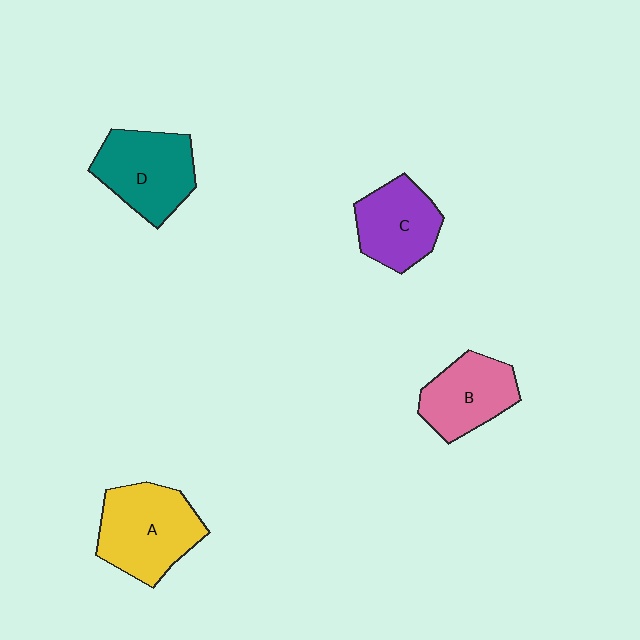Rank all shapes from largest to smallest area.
From largest to smallest: A (yellow), D (teal), C (purple), B (pink).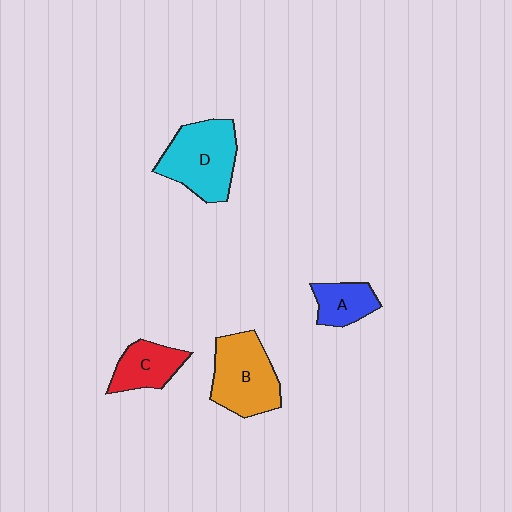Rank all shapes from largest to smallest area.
From largest to smallest: D (cyan), B (orange), C (red), A (blue).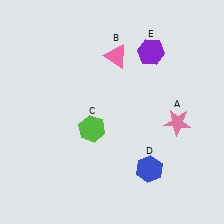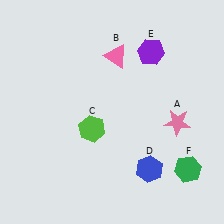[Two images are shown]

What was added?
A green hexagon (F) was added in Image 2.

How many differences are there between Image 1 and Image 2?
There is 1 difference between the two images.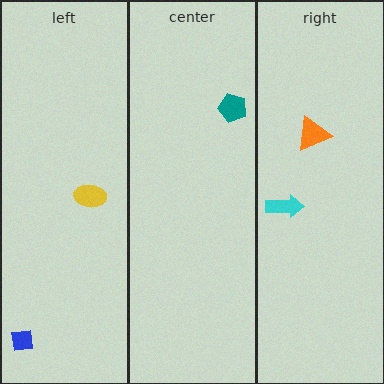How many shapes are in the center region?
1.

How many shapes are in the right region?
2.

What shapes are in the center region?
The teal pentagon.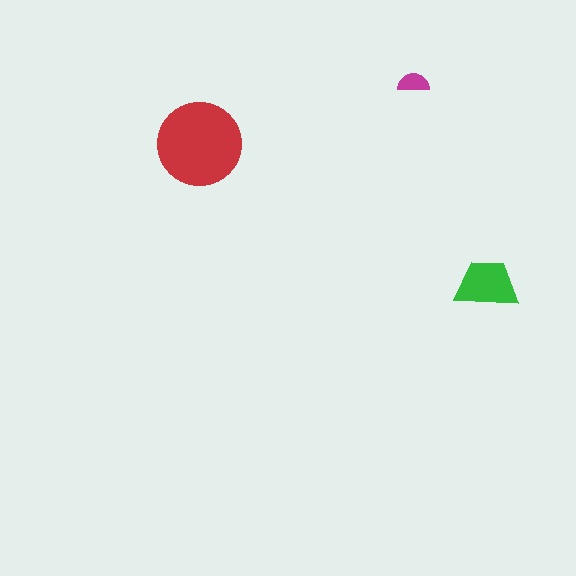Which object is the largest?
The red circle.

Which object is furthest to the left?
The red circle is leftmost.